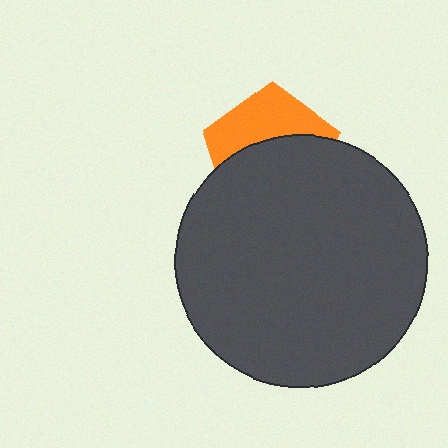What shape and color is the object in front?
The object in front is a dark gray circle.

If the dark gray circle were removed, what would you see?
You would see the complete orange pentagon.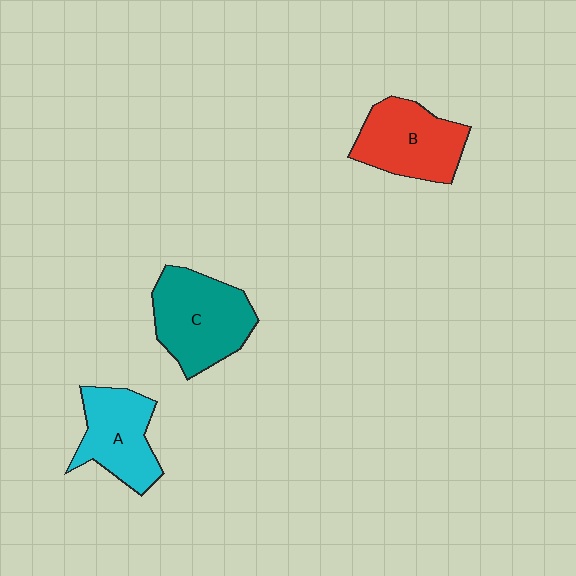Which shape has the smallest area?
Shape A (cyan).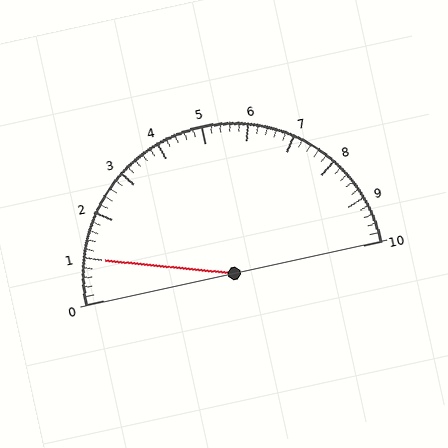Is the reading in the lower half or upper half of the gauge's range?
The reading is in the lower half of the range (0 to 10).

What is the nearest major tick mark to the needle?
The nearest major tick mark is 1.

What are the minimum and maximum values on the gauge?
The gauge ranges from 0 to 10.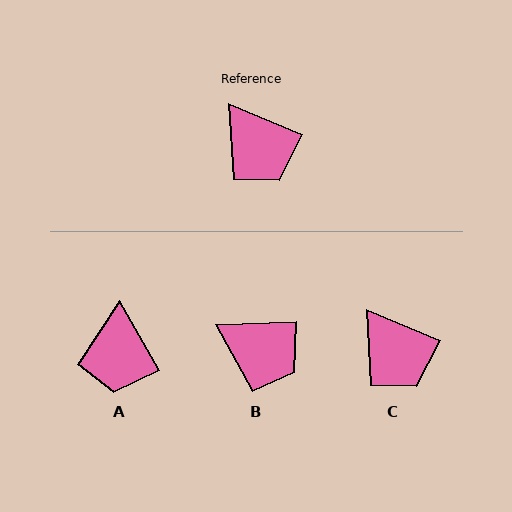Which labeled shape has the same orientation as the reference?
C.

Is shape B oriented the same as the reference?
No, it is off by about 25 degrees.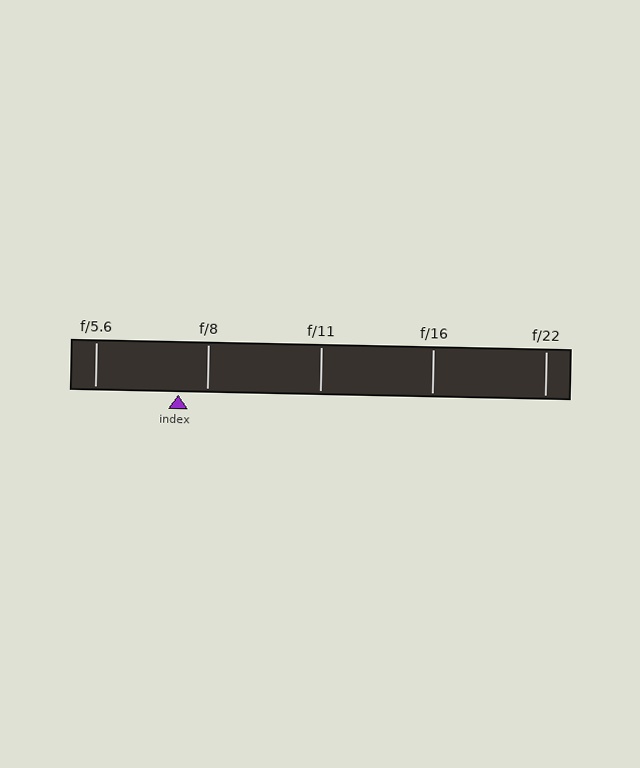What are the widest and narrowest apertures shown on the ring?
The widest aperture shown is f/5.6 and the narrowest is f/22.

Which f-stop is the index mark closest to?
The index mark is closest to f/8.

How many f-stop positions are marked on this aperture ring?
There are 5 f-stop positions marked.